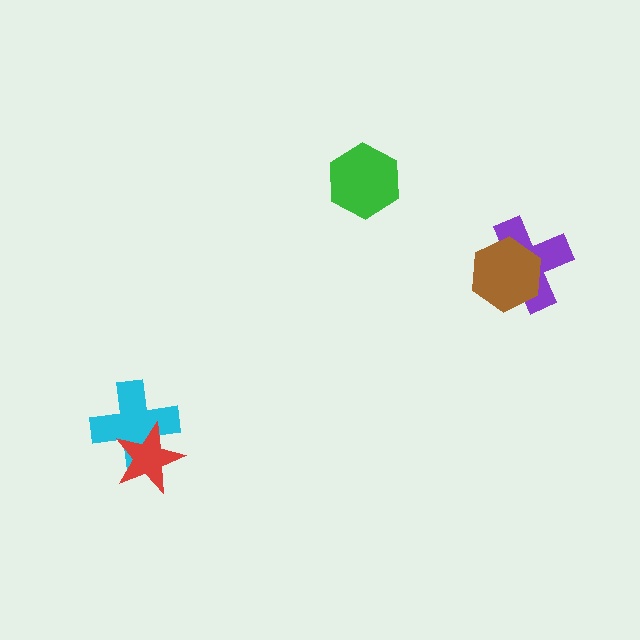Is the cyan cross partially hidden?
Yes, it is partially covered by another shape.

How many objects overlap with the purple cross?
1 object overlaps with the purple cross.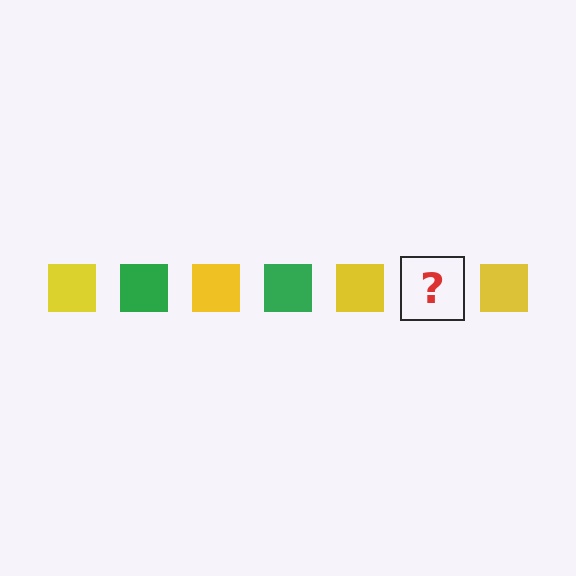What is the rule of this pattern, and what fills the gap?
The rule is that the pattern cycles through yellow, green squares. The gap should be filled with a green square.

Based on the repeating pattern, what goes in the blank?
The blank should be a green square.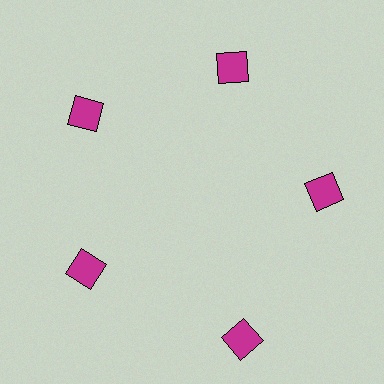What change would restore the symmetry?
The symmetry would be restored by moving it inward, back onto the ring so that all 5 squares sit at equal angles and equal distance from the center.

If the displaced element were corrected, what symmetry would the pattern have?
It would have 5-fold rotational symmetry — the pattern would map onto itself every 72 degrees.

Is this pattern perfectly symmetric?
No. The 5 magenta squares are arranged in a ring, but one element near the 5 o'clock position is pushed outward from the center, breaking the 5-fold rotational symmetry.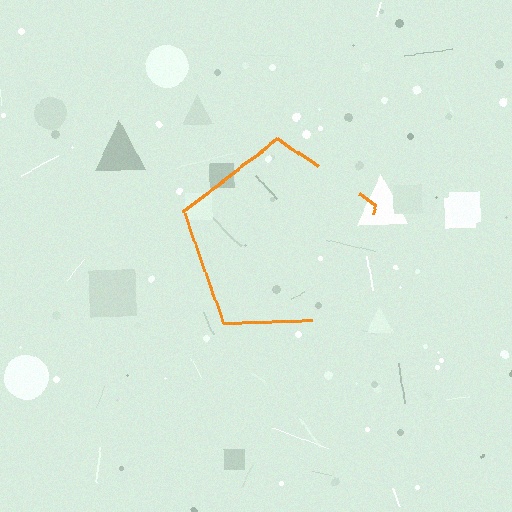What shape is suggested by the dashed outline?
The dashed outline suggests a pentagon.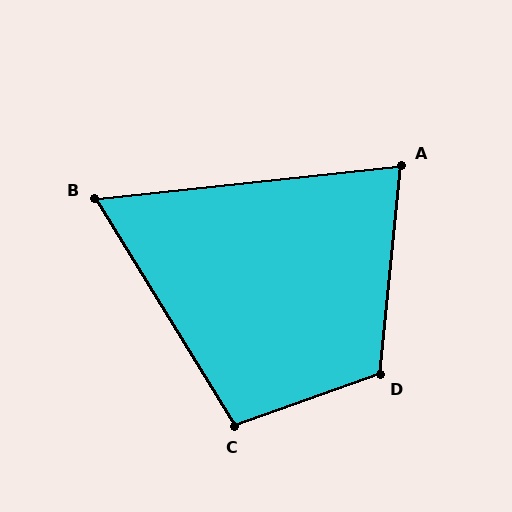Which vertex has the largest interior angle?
D, at approximately 115 degrees.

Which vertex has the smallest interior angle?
B, at approximately 65 degrees.